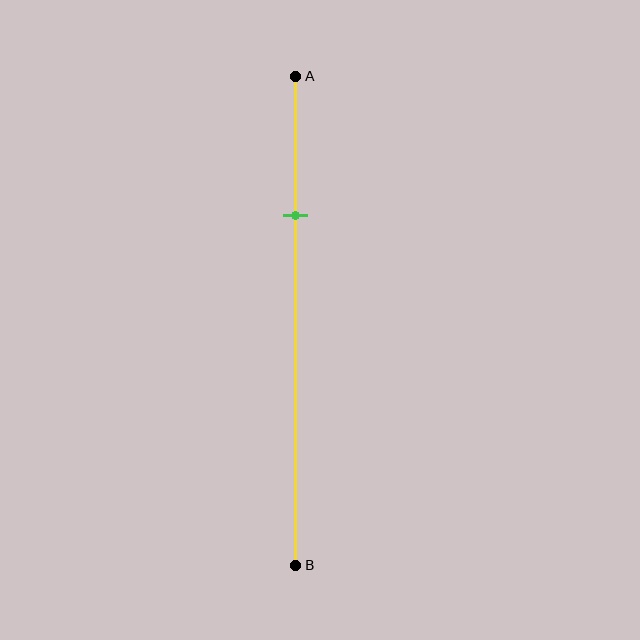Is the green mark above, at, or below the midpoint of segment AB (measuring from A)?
The green mark is above the midpoint of segment AB.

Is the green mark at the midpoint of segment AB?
No, the mark is at about 30% from A, not at the 50% midpoint.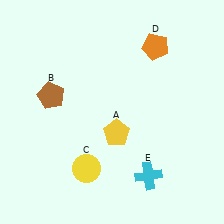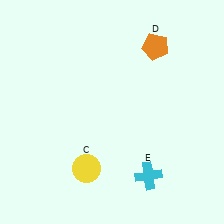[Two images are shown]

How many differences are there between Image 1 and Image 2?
There are 2 differences between the two images.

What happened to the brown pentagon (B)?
The brown pentagon (B) was removed in Image 2. It was in the top-left area of Image 1.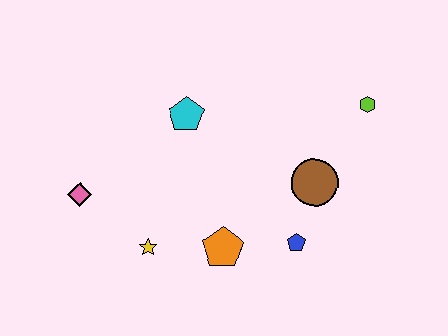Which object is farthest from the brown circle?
The pink diamond is farthest from the brown circle.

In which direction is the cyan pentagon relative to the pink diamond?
The cyan pentagon is to the right of the pink diamond.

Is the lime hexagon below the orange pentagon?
No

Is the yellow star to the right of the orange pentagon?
No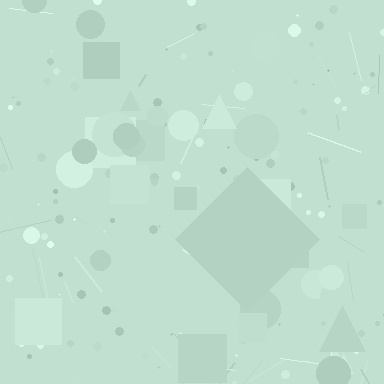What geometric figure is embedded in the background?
A diamond is embedded in the background.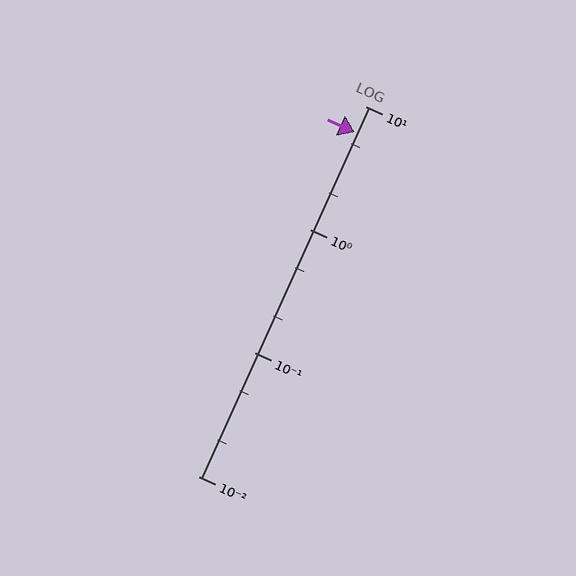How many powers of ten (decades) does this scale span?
The scale spans 3 decades, from 0.01 to 10.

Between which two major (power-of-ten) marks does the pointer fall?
The pointer is between 1 and 10.